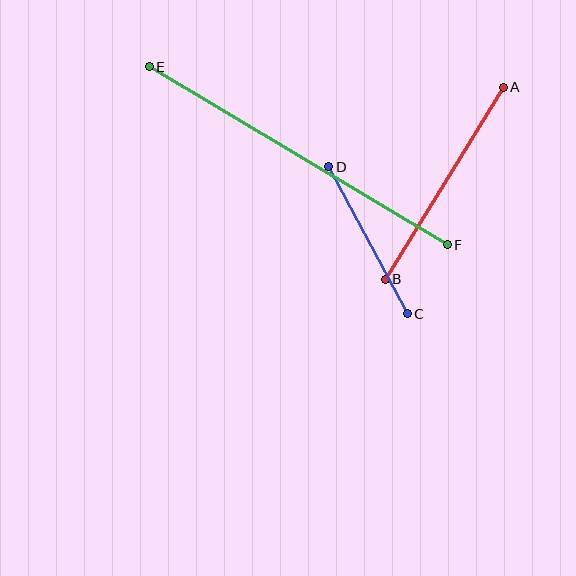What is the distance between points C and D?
The distance is approximately 167 pixels.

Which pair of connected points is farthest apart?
Points E and F are farthest apart.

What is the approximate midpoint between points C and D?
The midpoint is at approximately (368, 240) pixels.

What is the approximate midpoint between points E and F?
The midpoint is at approximately (298, 156) pixels.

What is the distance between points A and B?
The distance is approximately 226 pixels.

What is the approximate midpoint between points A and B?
The midpoint is at approximately (444, 183) pixels.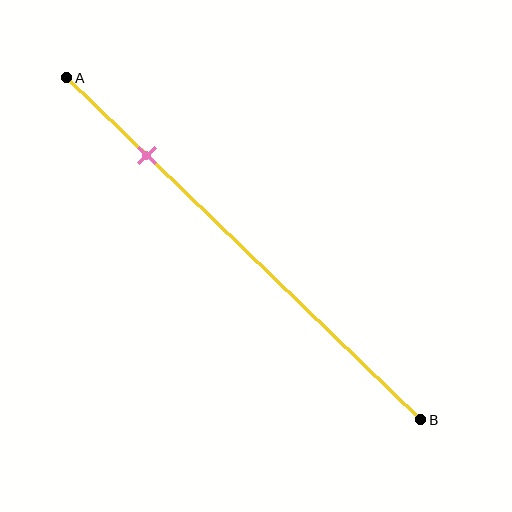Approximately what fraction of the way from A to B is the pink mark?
The pink mark is approximately 25% of the way from A to B.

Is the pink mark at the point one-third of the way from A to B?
No, the mark is at about 25% from A, not at the 33% one-third point.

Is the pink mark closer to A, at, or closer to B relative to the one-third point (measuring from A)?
The pink mark is closer to point A than the one-third point of segment AB.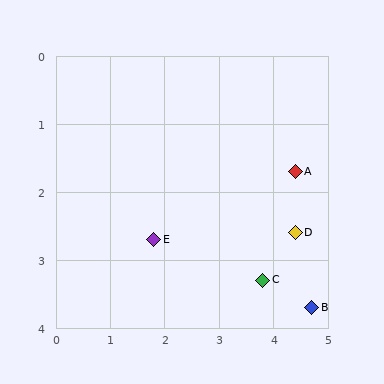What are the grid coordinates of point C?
Point C is at approximately (3.8, 3.3).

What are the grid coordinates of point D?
Point D is at approximately (4.4, 2.6).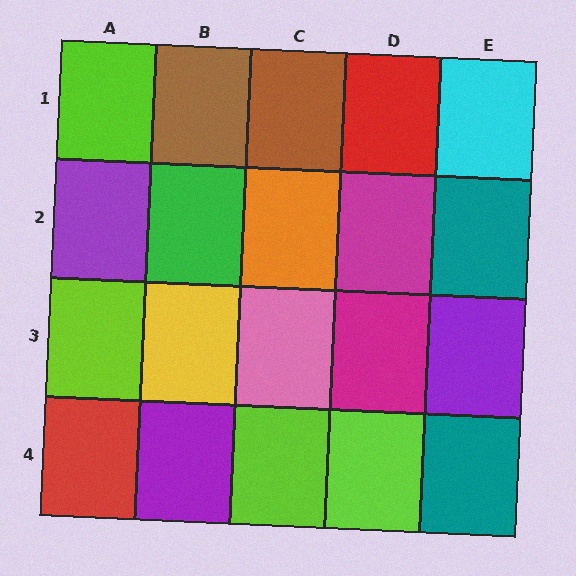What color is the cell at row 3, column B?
Yellow.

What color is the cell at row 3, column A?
Lime.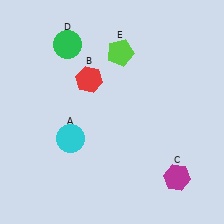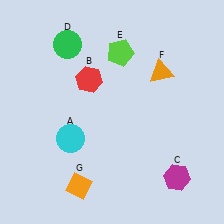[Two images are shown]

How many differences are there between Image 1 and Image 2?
There are 2 differences between the two images.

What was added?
An orange triangle (F), an orange diamond (G) were added in Image 2.